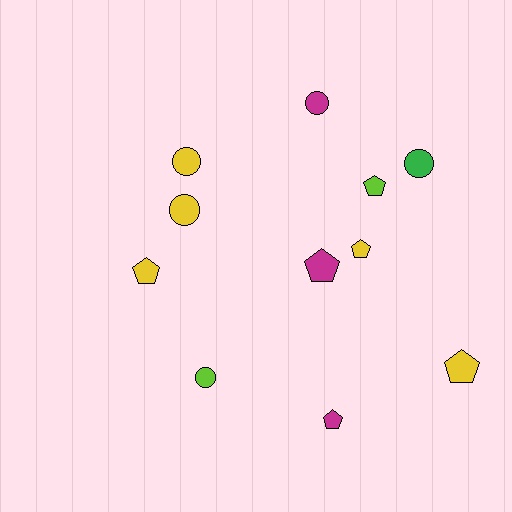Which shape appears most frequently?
Pentagon, with 6 objects.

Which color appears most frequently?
Yellow, with 5 objects.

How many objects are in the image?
There are 11 objects.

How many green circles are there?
There is 1 green circle.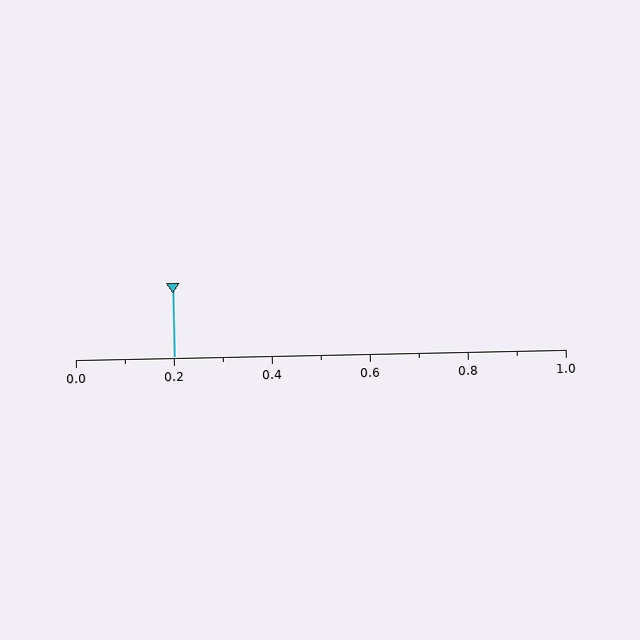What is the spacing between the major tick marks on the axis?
The major ticks are spaced 0.2 apart.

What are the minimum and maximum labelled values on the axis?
The axis runs from 0.0 to 1.0.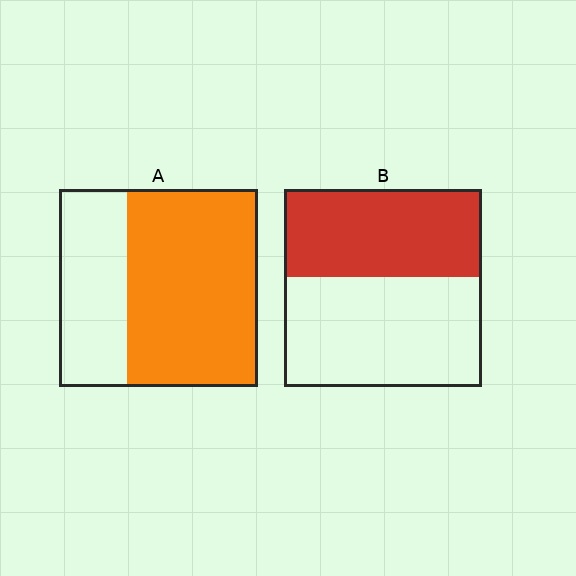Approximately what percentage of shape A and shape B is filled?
A is approximately 65% and B is approximately 45%.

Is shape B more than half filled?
No.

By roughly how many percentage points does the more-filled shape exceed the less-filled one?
By roughly 20 percentage points (A over B).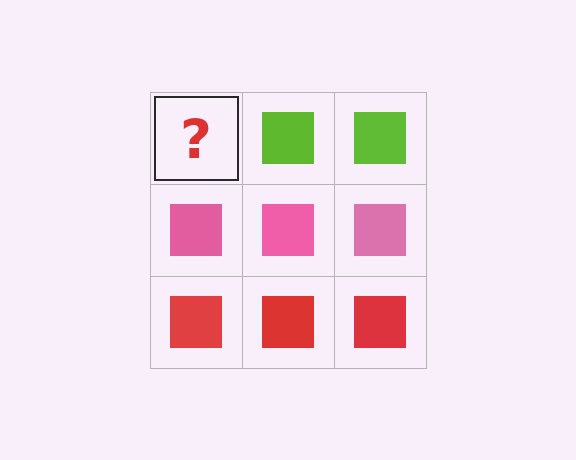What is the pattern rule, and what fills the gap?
The rule is that each row has a consistent color. The gap should be filled with a lime square.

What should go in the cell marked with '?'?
The missing cell should contain a lime square.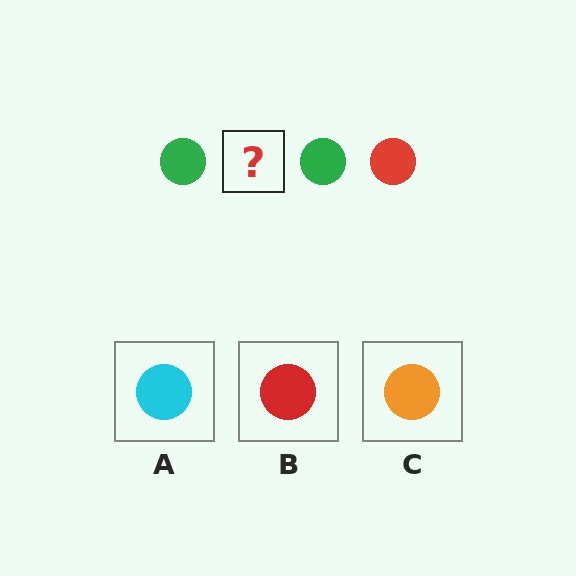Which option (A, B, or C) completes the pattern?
B.